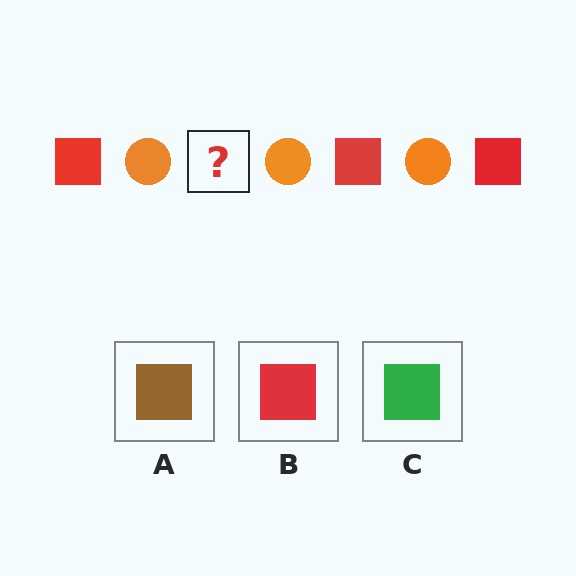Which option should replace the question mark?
Option B.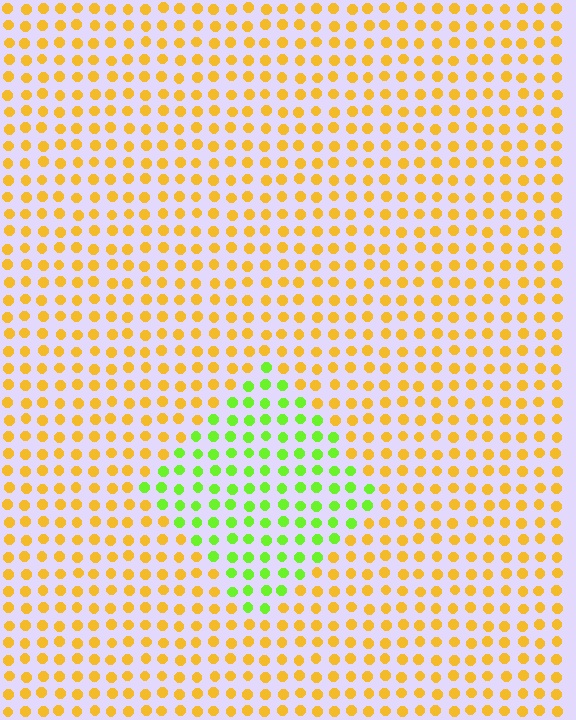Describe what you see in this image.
The image is filled with small yellow elements in a uniform arrangement. A diamond-shaped region is visible where the elements are tinted to a slightly different hue, forming a subtle color boundary.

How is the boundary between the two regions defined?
The boundary is defined purely by a slight shift in hue (about 58 degrees). Spacing, size, and orientation are identical on both sides.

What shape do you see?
I see a diamond.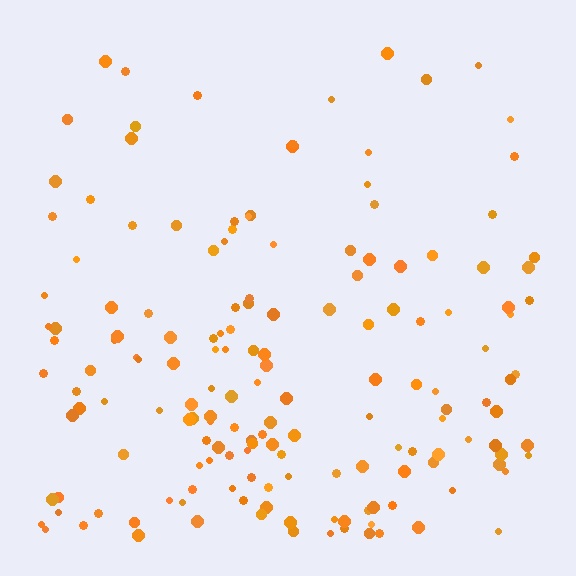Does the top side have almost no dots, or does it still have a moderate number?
Still a moderate number, just noticeably fewer than the bottom.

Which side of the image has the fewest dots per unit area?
The top.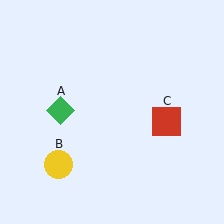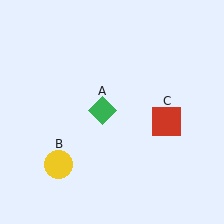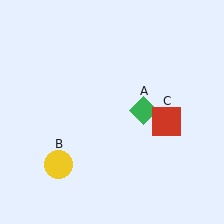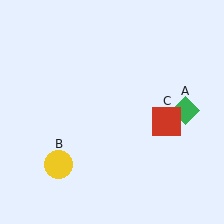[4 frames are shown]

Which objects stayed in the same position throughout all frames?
Yellow circle (object B) and red square (object C) remained stationary.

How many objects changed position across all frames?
1 object changed position: green diamond (object A).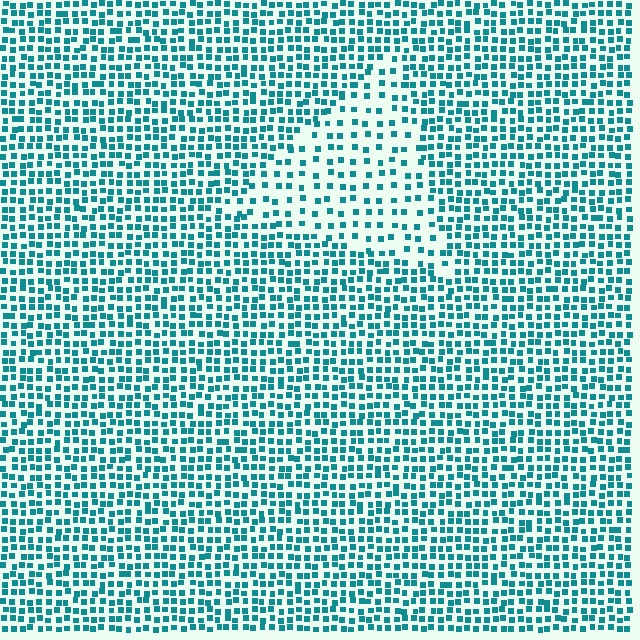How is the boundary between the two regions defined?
The boundary is defined by a change in element density (approximately 2.1x ratio). All elements are the same color, size, and shape.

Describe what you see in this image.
The image contains small teal elements arranged at two different densities. A triangle-shaped region is visible where the elements are less densely packed than the surrounding area.